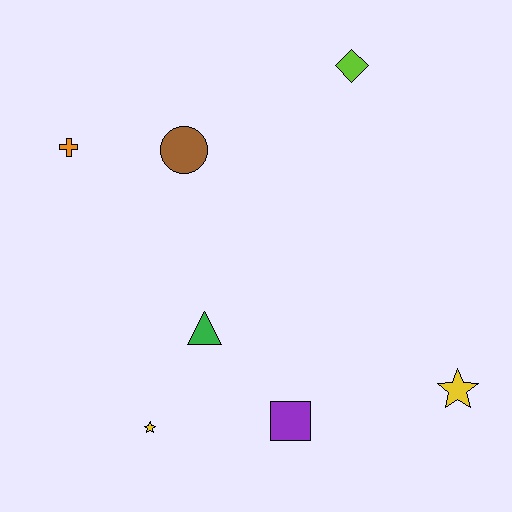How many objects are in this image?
There are 7 objects.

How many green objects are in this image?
There is 1 green object.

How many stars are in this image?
There are 2 stars.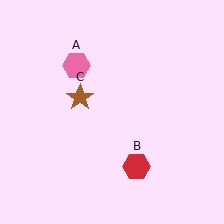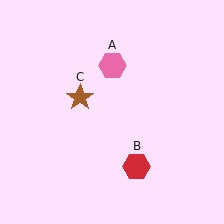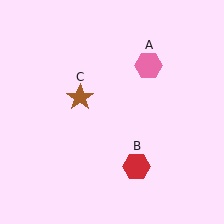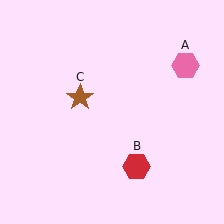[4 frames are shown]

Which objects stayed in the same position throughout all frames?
Red hexagon (object B) and brown star (object C) remained stationary.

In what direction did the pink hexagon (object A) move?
The pink hexagon (object A) moved right.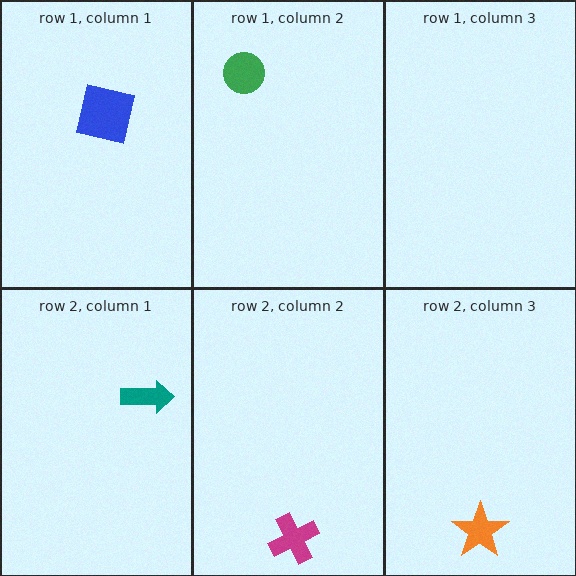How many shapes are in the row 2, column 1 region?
1.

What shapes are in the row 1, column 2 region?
The green circle.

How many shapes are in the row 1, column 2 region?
1.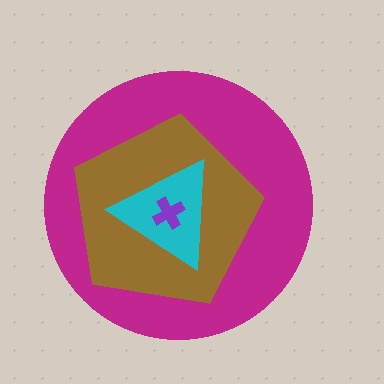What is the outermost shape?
The magenta circle.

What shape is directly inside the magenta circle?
The brown pentagon.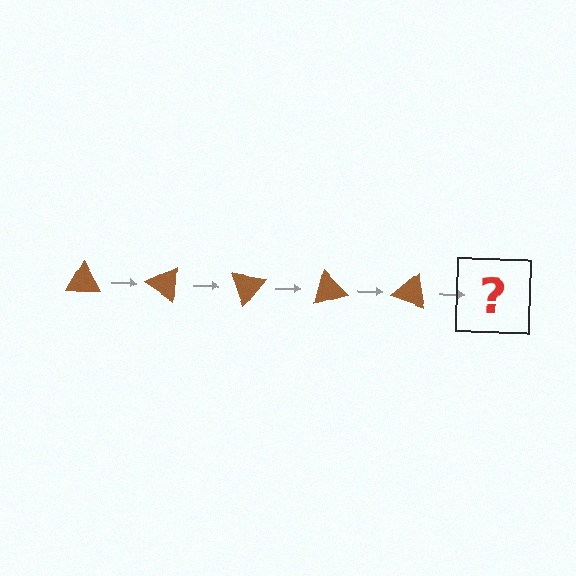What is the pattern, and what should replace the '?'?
The pattern is that the triangle rotates 35 degrees each step. The '?' should be a brown triangle rotated 175 degrees.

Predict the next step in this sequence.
The next step is a brown triangle rotated 175 degrees.